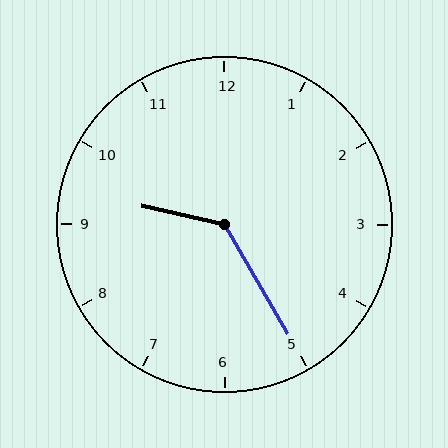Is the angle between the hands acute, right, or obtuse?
It is obtuse.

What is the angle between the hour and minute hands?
Approximately 132 degrees.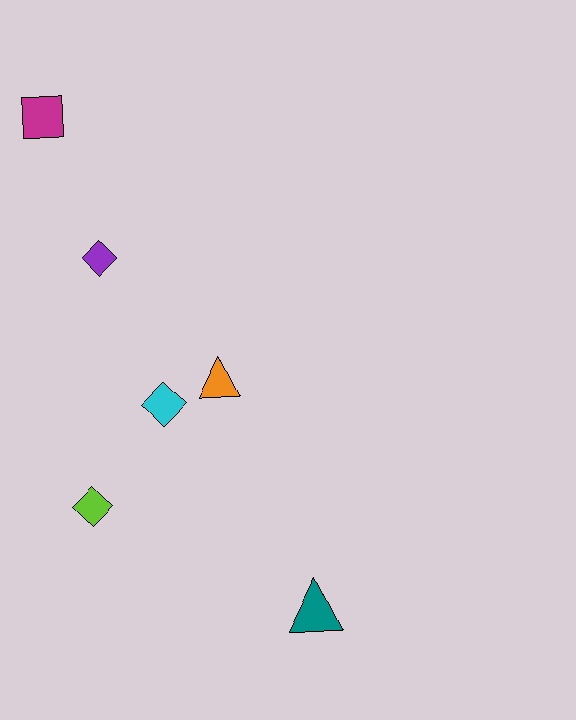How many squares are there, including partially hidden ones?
There is 1 square.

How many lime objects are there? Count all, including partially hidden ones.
There is 1 lime object.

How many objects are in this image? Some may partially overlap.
There are 6 objects.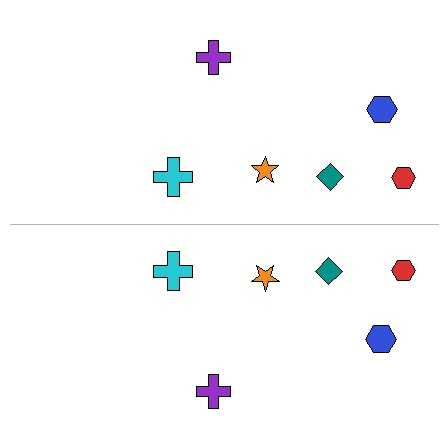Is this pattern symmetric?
Yes, this pattern has bilateral (reflection) symmetry.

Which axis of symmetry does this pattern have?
The pattern has a horizontal axis of symmetry running through the center of the image.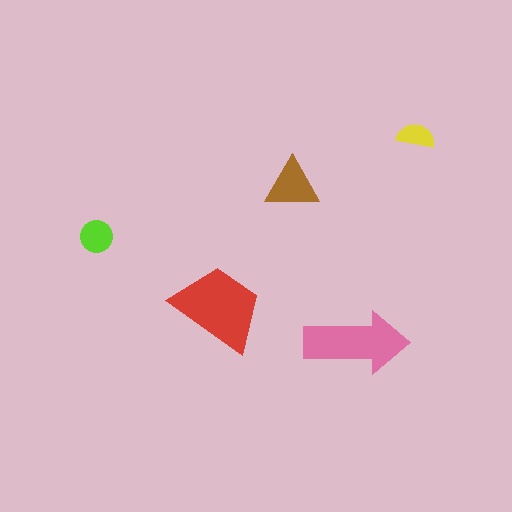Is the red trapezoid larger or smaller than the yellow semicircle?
Larger.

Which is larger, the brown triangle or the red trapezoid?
The red trapezoid.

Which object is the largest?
The red trapezoid.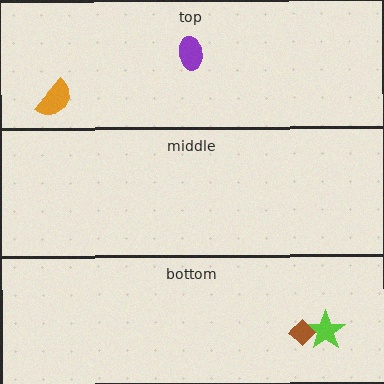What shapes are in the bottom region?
The lime star, the brown diamond.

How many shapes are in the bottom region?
2.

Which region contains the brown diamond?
The bottom region.